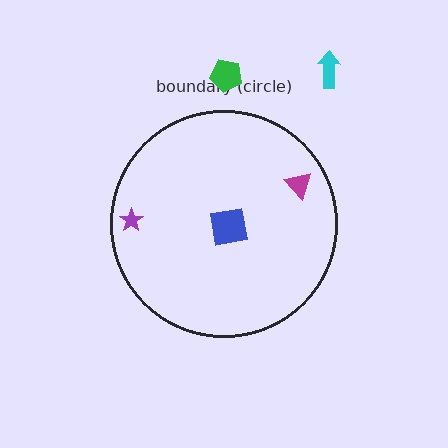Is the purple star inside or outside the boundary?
Inside.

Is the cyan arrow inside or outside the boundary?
Outside.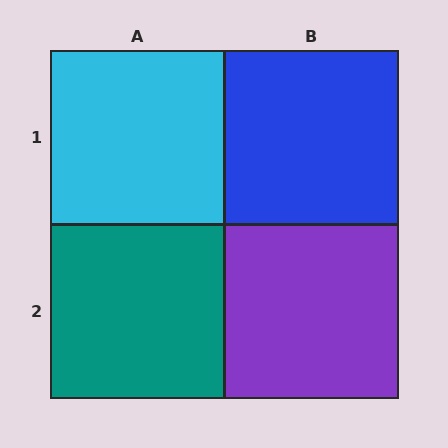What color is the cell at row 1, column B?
Blue.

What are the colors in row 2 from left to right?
Teal, purple.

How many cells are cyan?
1 cell is cyan.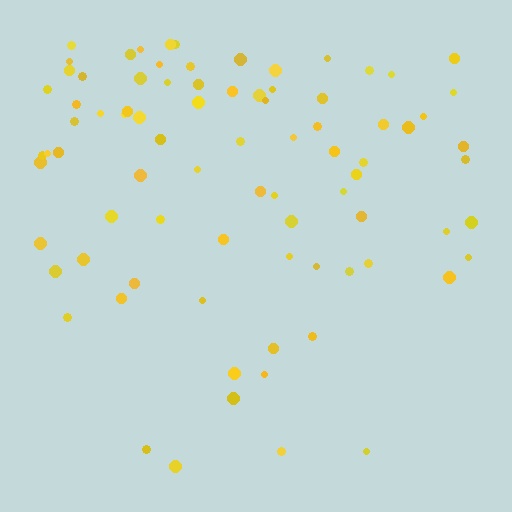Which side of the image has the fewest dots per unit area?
The bottom.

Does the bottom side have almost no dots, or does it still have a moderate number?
Still a moderate number, just noticeably fewer than the top.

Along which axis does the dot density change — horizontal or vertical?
Vertical.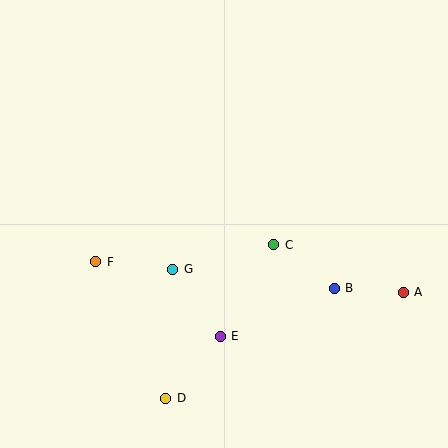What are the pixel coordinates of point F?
Point F is at (96, 262).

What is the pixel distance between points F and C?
The distance between F and C is 179 pixels.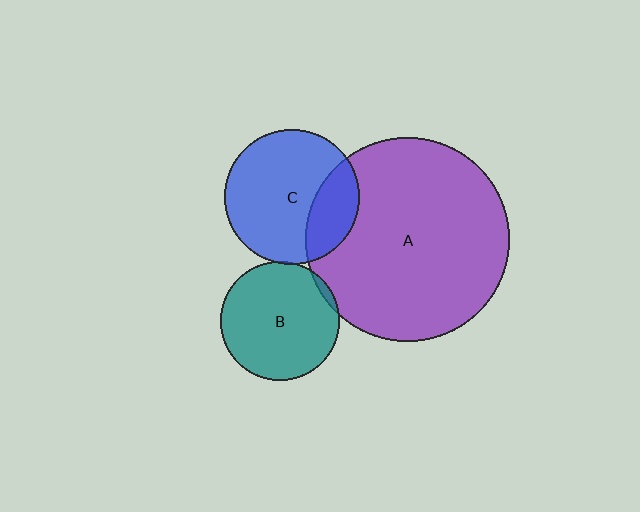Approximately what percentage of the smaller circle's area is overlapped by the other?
Approximately 25%.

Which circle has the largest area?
Circle A (purple).